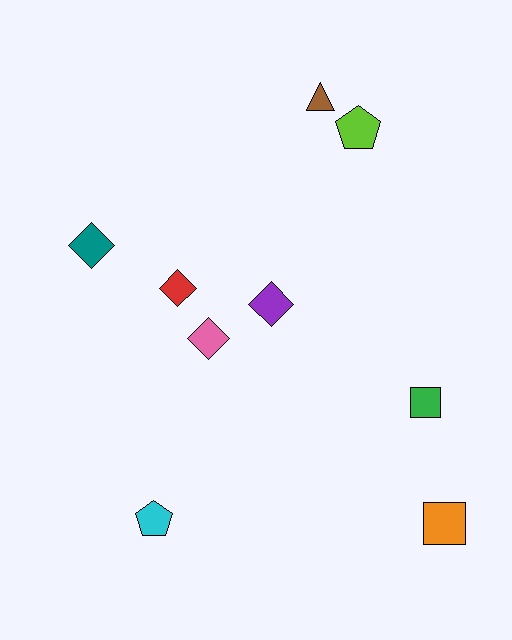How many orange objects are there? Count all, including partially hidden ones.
There is 1 orange object.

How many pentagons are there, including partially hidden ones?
There are 2 pentagons.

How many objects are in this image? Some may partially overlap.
There are 9 objects.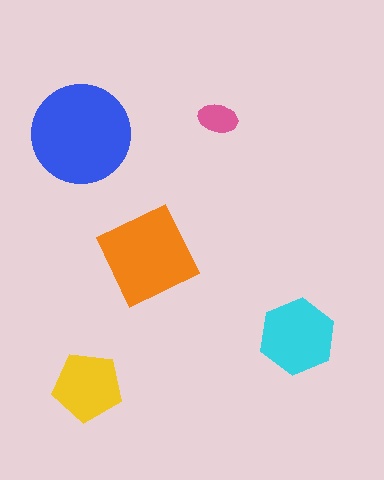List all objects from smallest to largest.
The pink ellipse, the yellow pentagon, the cyan hexagon, the orange diamond, the blue circle.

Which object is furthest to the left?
The blue circle is leftmost.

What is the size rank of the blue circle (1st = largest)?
1st.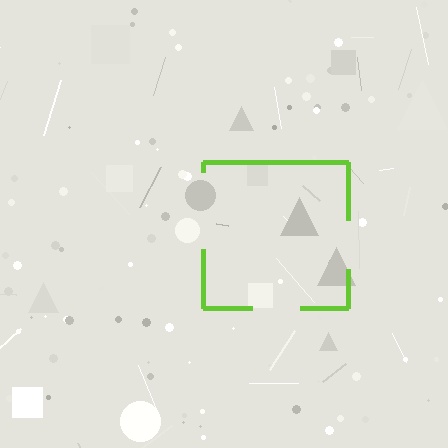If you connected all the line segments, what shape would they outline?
They would outline a square.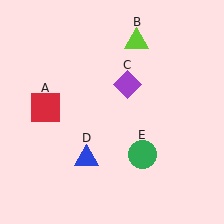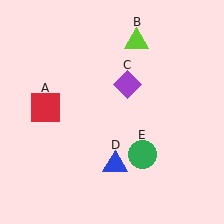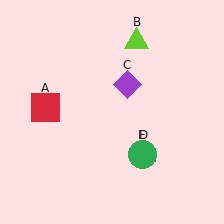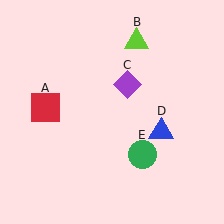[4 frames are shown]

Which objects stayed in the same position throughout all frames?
Red square (object A) and lime triangle (object B) and purple diamond (object C) and green circle (object E) remained stationary.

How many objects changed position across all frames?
1 object changed position: blue triangle (object D).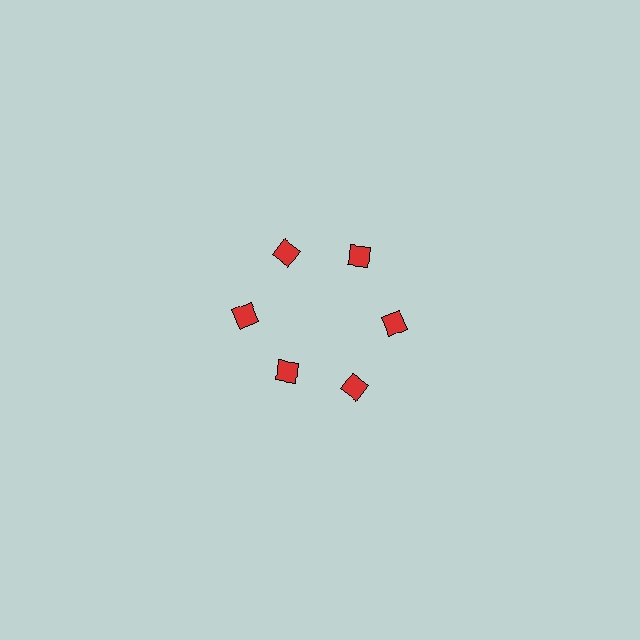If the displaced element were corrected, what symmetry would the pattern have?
It would have 6-fold rotational symmetry — the pattern would map onto itself every 60 degrees.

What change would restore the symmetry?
The symmetry would be restored by moving it outward, back onto the ring so that all 6 diamonds sit at equal angles and equal distance from the center.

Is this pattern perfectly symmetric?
No. The 6 red diamonds are arranged in a ring, but one element near the 7 o'clock position is pulled inward toward the center, breaking the 6-fold rotational symmetry.